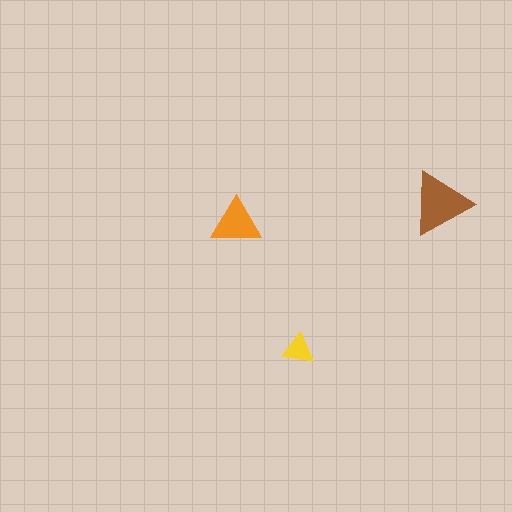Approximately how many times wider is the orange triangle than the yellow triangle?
About 1.5 times wider.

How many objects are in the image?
There are 3 objects in the image.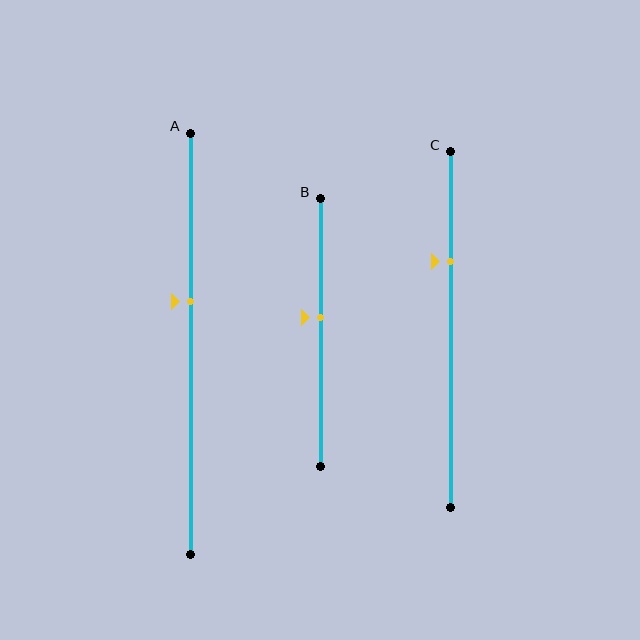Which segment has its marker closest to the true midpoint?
Segment B has its marker closest to the true midpoint.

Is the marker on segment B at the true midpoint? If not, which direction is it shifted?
No, the marker on segment B is shifted upward by about 5% of the segment length.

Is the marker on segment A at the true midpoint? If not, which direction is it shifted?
No, the marker on segment A is shifted upward by about 10% of the segment length.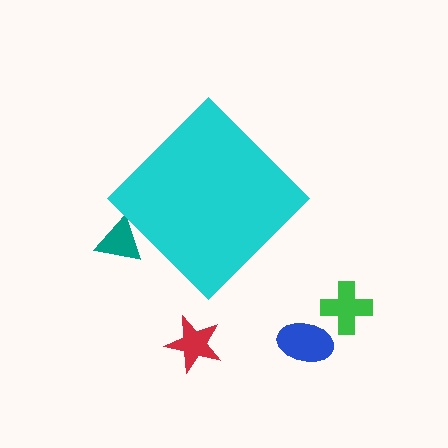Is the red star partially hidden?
No, the red star is fully visible.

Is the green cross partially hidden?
No, the green cross is fully visible.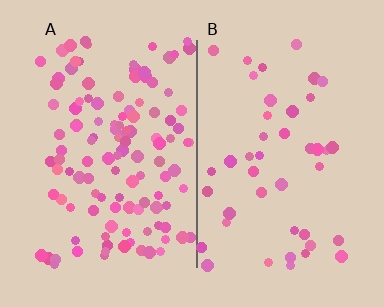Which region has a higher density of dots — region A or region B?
A (the left).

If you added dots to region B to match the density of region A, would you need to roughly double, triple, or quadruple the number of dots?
Approximately triple.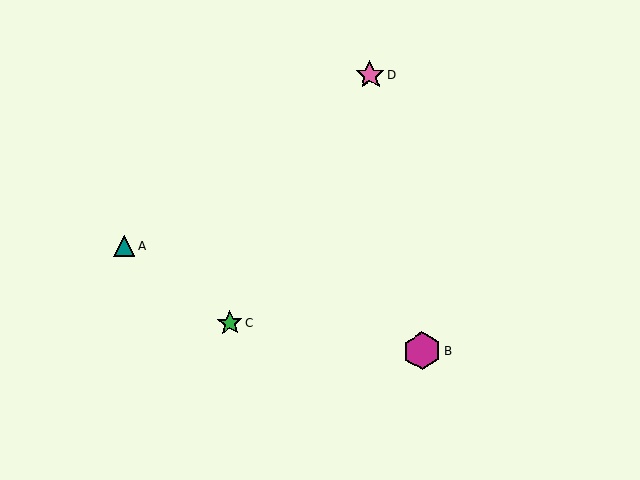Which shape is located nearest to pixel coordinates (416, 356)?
The magenta hexagon (labeled B) at (422, 351) is nearest to that location.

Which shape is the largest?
The magenta hexagon (labeled B) is the largest.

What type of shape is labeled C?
Shape C is a green star.